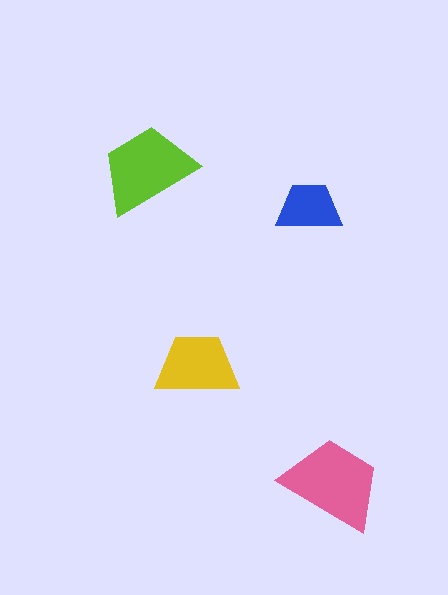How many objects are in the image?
There are 4 objects in the image.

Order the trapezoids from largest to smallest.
the pink one, the lime one, the yellow one, the blue one.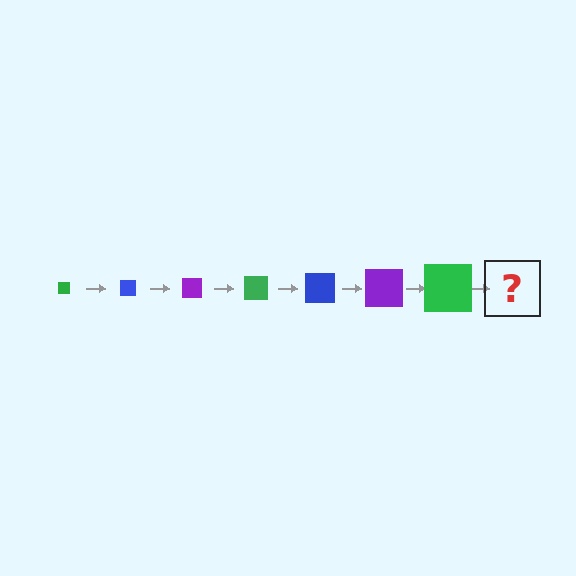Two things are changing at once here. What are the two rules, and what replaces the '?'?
The two rules are that the square grows larger each step and the color cycles through green, blue, and purple. The '?' should be a blue square, larger than the previous one.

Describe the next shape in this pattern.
It should be a blue square, larger than the previous one.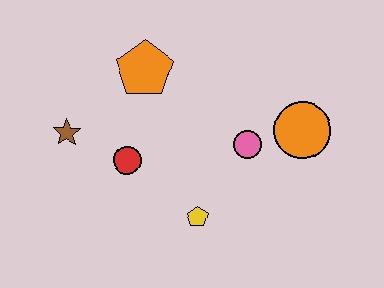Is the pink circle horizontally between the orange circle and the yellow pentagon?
Yes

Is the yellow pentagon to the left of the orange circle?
Yes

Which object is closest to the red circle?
The brown star is closest to the red circle.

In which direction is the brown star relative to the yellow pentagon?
The brown star is to the left of the yellow pentagon.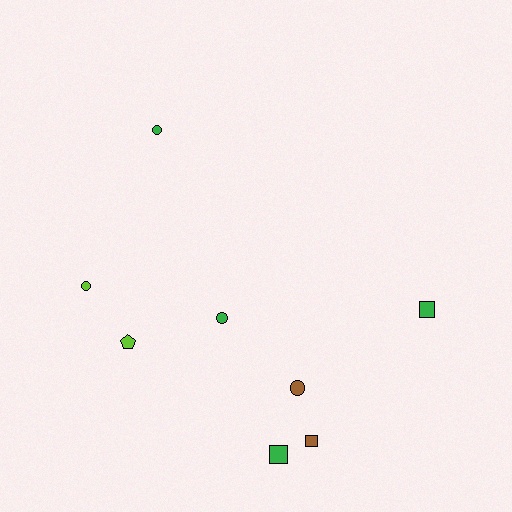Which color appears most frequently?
Green, with 4 objects.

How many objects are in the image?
There are 8 objects.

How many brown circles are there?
There is 1 brown circle.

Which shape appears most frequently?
Circle, with 4 objects.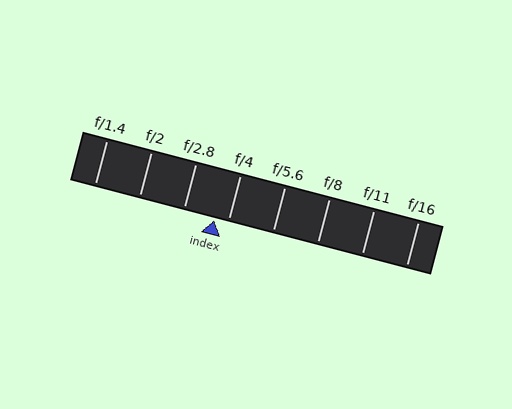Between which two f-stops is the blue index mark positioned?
The index mark is between f/2.8 and f/4.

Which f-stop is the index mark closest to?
The index mark is closest to f/4.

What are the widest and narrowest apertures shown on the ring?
The widest aperture shown is f/1.4 and the narrowest is f/16.